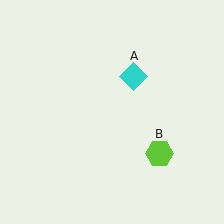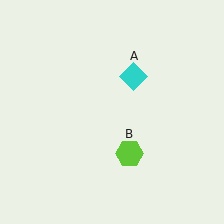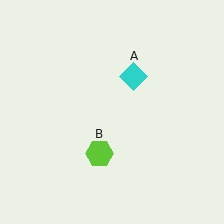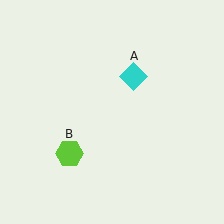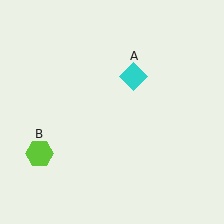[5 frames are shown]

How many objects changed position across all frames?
1 object changed position: lime hexagon (object B).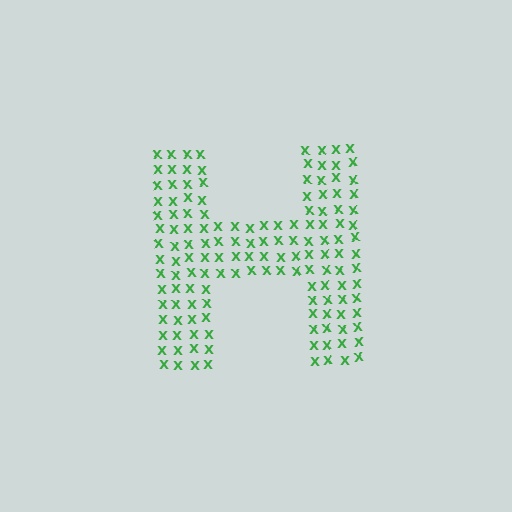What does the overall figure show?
The overall figure shows the letter H.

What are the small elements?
The small elements are letter X's.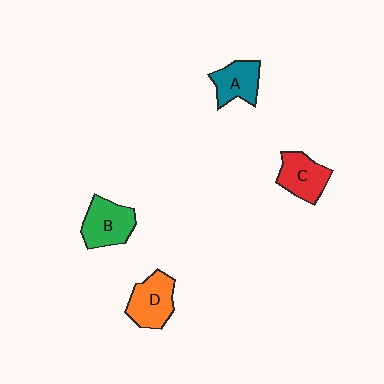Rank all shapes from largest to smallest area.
From largest to smallest: B (green), D (orange), C (red), A (teal).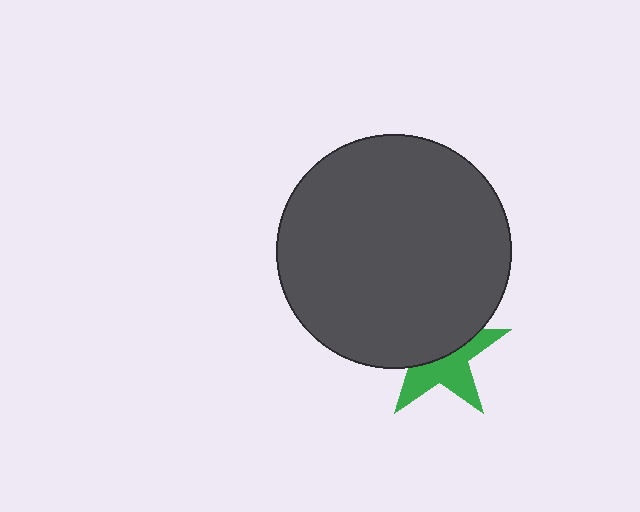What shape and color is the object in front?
The object in front is a dark gray circle.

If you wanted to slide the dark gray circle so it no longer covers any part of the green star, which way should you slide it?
Slide it up — that is the most direct way to separate the two shapes.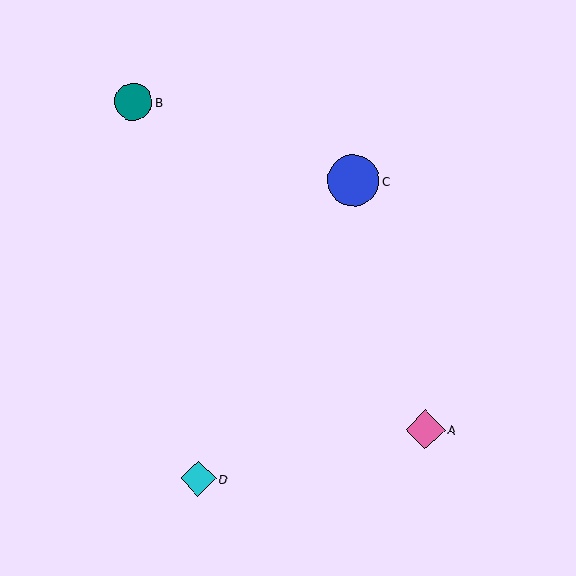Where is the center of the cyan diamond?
The center of the cyan diamond is at (198, 478).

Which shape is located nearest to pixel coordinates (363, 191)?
The blue circle (labeled C) at (353, 180) is nearest to that location.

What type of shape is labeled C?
Shape C is a blue circle.